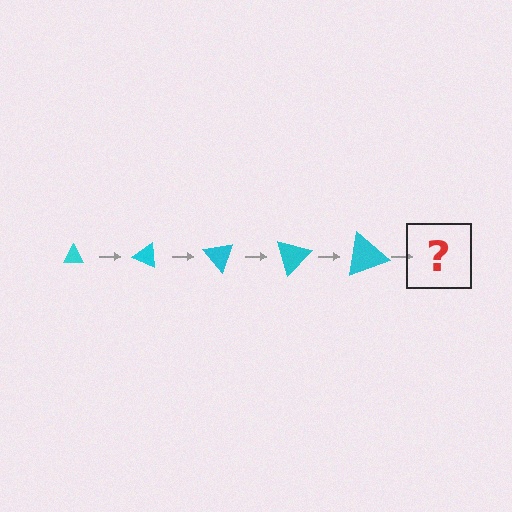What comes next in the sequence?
The next element should be a triangle, larger than the previous one and rotated 125 degrees from the start.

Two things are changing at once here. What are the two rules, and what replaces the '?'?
The two rules are that the triangle grows larger each step and it rotates 25 degrees each step. The '?' should be a triangle, larger than the previous one and rotated 125 degrees from the start.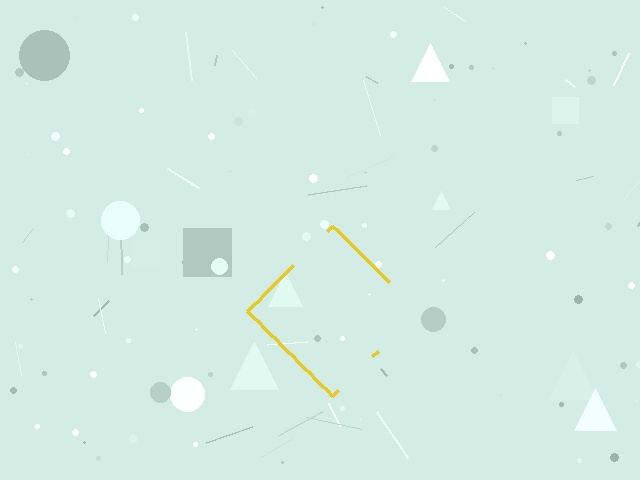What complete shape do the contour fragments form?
The contour fragments form a diamond.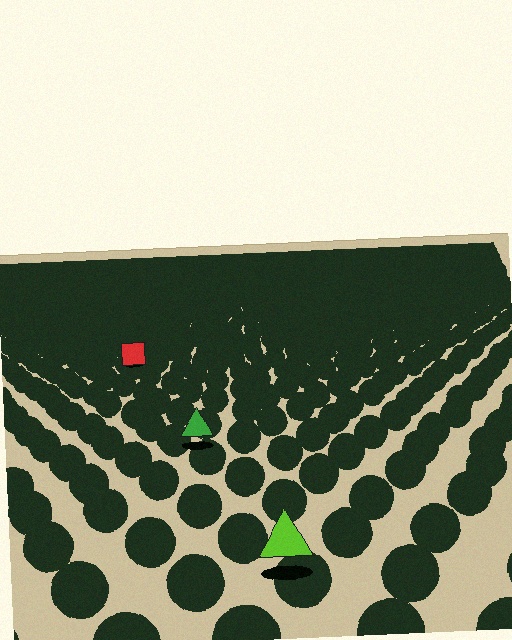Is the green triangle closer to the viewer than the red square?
Yes. The green triangle is closer — you can tell from the texture gradient: the ground texture is coarser near it.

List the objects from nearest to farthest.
From nearest to farthest: the lime triangle, the green triangle, the red square.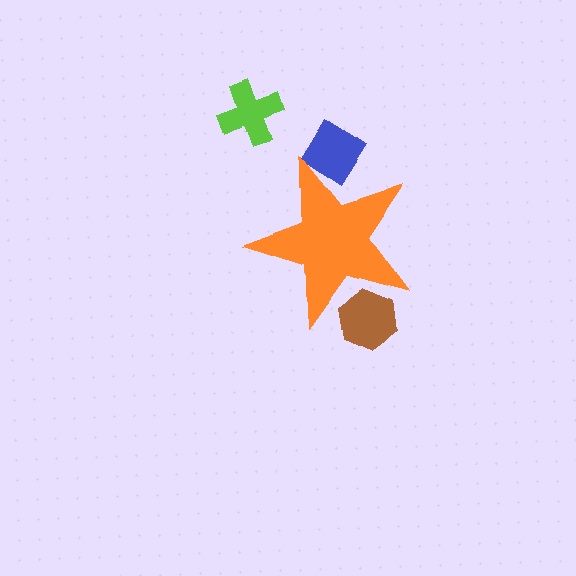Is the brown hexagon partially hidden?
Yes, the brown hexagon is partially hidden behind the orange star.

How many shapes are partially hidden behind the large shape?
2 shapes are partially hidden.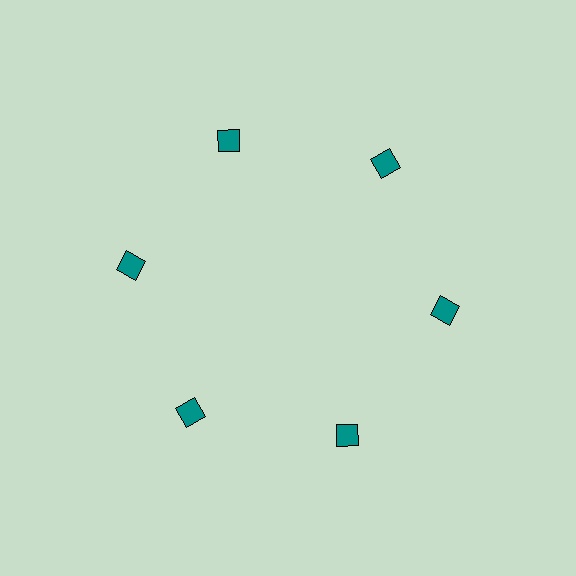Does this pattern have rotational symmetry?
Yes, this pattern has 6-fold rotational symmetry. It looks the same after rotating 60 degrees around the center.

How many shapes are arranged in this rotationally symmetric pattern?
There are 6 shapes, arranged in 6 groups of 1.